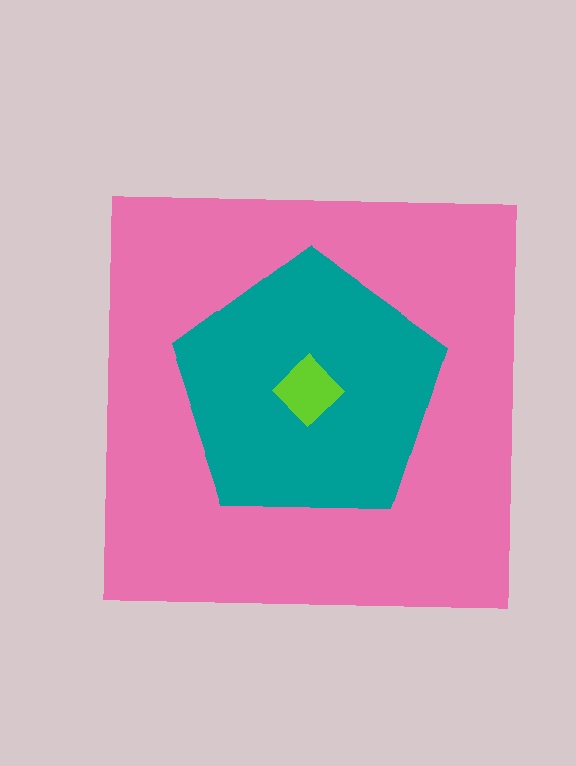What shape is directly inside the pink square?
The teal pentagon.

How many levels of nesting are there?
3.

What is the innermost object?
The lime diamond.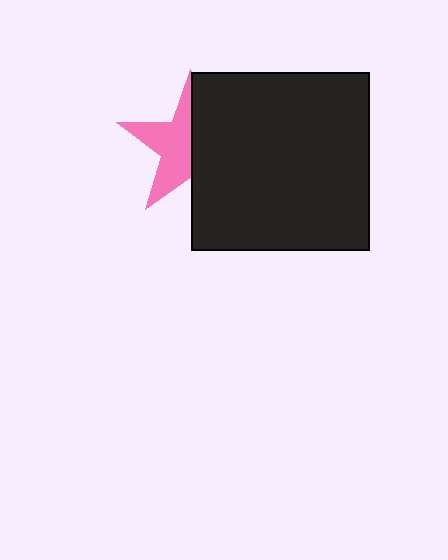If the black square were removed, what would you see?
You would see the complete pink star.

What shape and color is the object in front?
The object in front is a black square.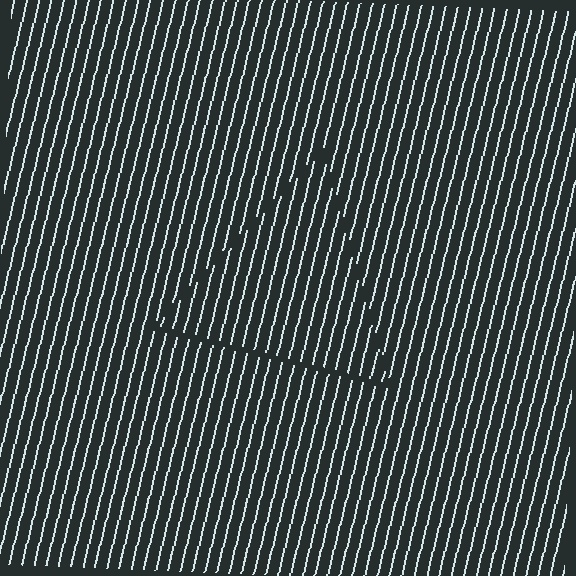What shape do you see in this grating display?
An illusory triangle. The interior of the shape contains the same grating, shifted by half a period — the contour is defined by the phase discontinuity where line-ends from the inner and outer gratings abut.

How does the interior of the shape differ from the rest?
The interior of the shape contains the same grating, shifted by half a period — the contour is defined by the phase discontinuity where line-ends from the inner and outer gratings abut.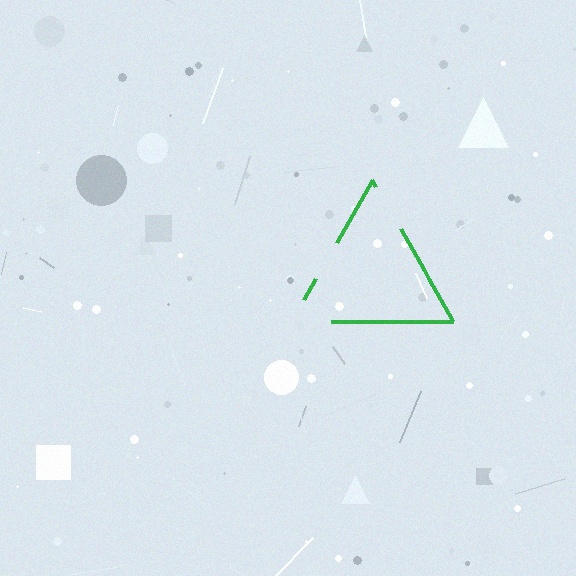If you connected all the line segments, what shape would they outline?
They would outline a triangle.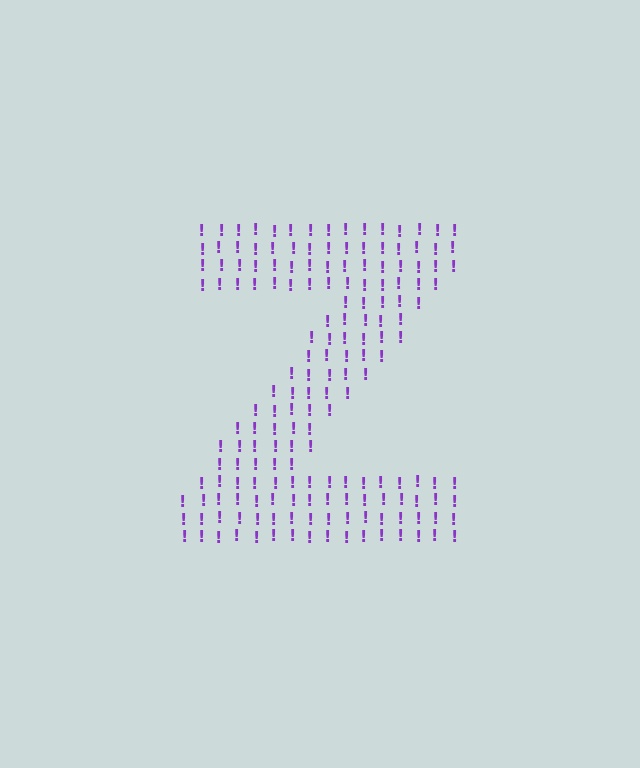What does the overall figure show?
The overall figure shows the letter Z.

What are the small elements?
The small elements are exclamation marks.